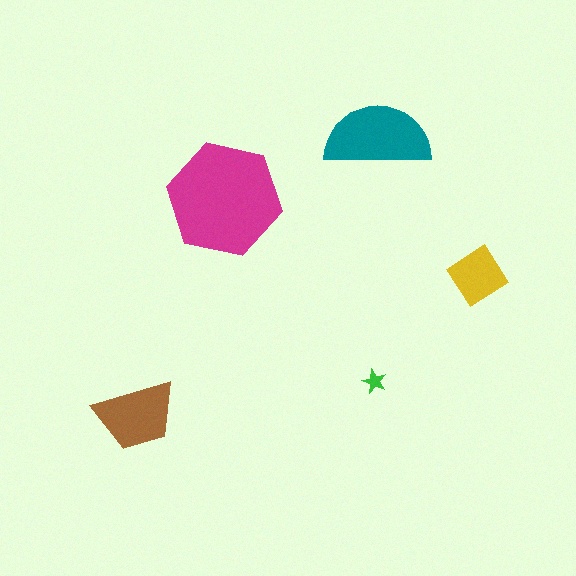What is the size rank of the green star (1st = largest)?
5th.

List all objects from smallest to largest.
The green star, the yellow diamond, the brown trapezoid, the teal semicircle, the magenta hexagon.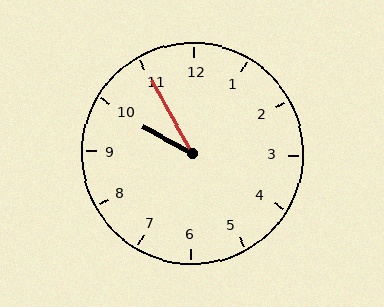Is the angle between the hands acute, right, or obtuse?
It is acute.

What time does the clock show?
9:55.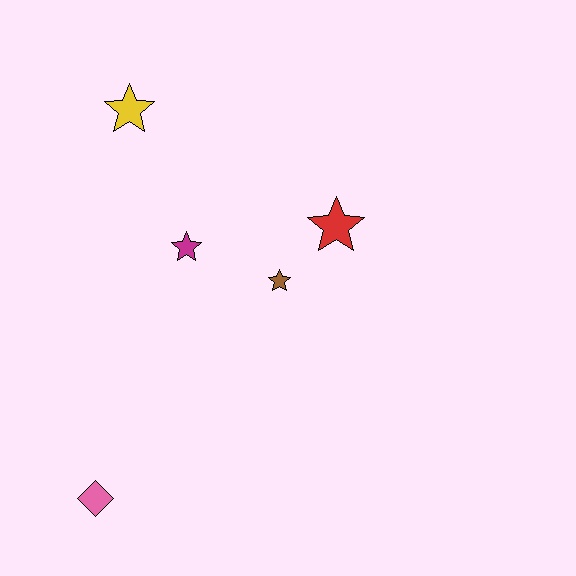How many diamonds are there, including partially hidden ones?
There is 1 diamond.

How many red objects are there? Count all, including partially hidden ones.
There is 1 red object.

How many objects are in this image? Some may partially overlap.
There are 5 objects.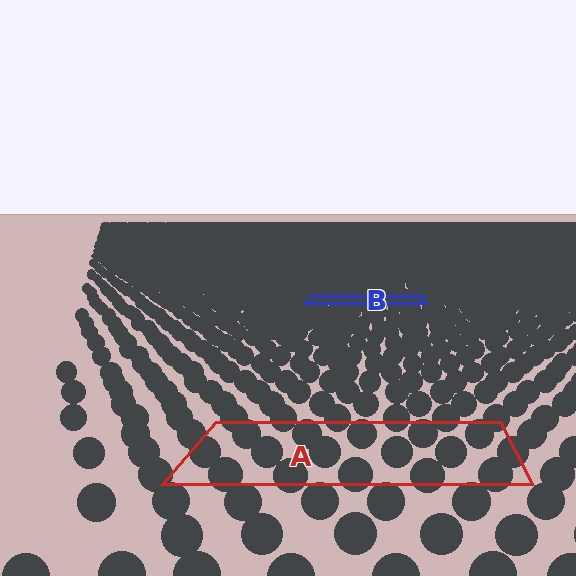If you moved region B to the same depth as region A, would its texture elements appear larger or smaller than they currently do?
They would appear larger. At a closer depth, the same texture elements are projected at a bigger on-screen size.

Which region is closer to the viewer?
Region A is closer. The texture elements there are larger and more spread out.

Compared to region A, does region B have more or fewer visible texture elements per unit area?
Region B has more texture elements per unit area — they are packed more densely because it is farther away.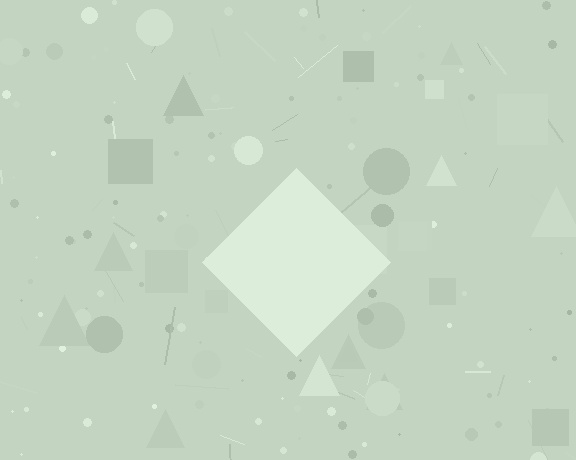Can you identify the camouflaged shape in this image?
The camouflaged shape is a diamond.